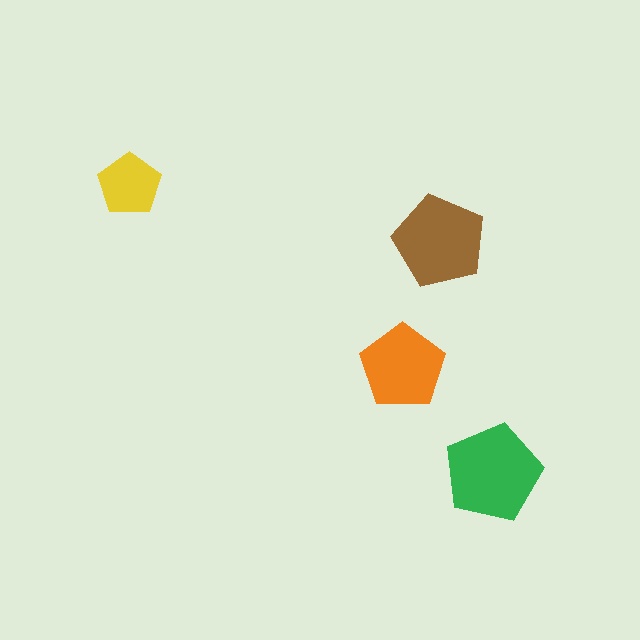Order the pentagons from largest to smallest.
the green one, the brown one, the orange one, the yellow one.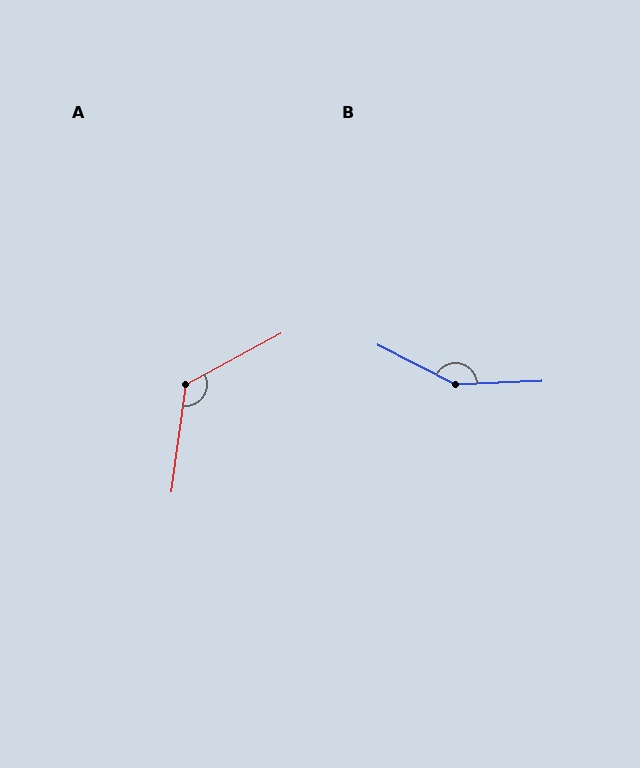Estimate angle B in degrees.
Approximately 150 degrees.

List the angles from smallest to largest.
A (126°), B (150°).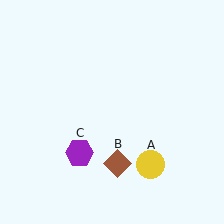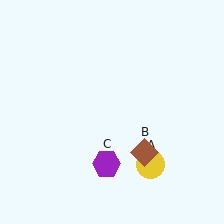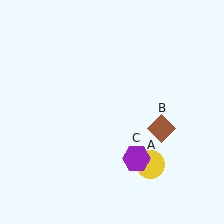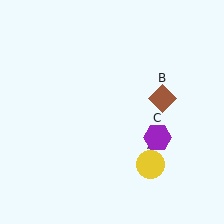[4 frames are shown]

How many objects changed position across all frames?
2 objects changed position: brown diamond (object B), purple hexagon (object C).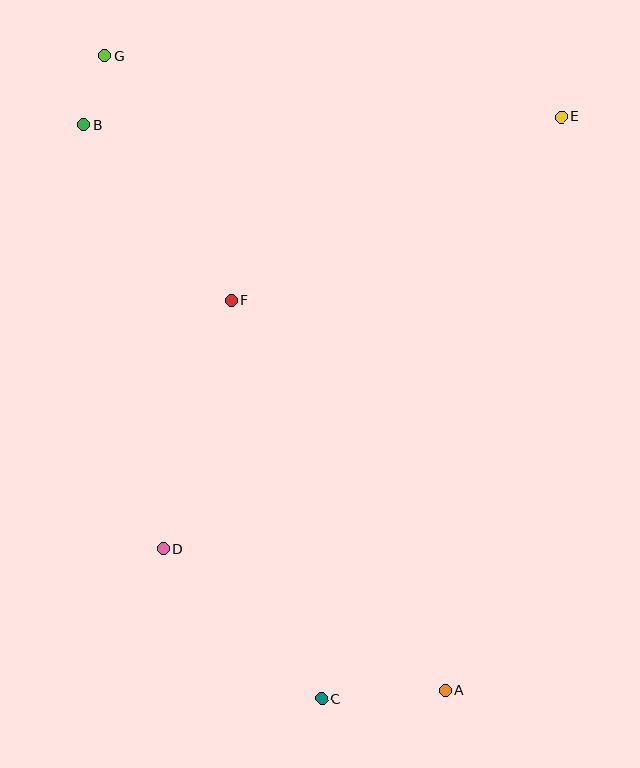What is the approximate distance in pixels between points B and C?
The distance between B and C is approximately 621 pixels.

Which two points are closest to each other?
Points B and G are closest to each other.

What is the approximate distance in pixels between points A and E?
The distance between A and E is approximately 585 pixels.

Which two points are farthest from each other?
Points A and G are farthest from each other.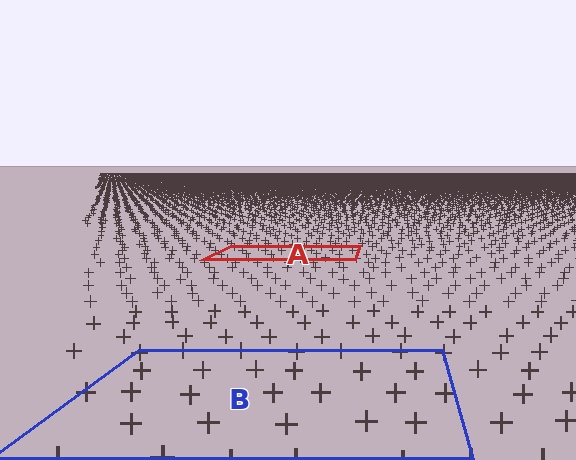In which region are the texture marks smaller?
The texture marks are smaller in region A, because it is farther away.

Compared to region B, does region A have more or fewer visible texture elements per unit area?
Region A has more texture elements per unit area — they are packed more densely because it is farther away.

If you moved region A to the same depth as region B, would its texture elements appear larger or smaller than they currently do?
They would appear larger. At a closer depth, the same texture elements are projected at a bigger on-screen size.